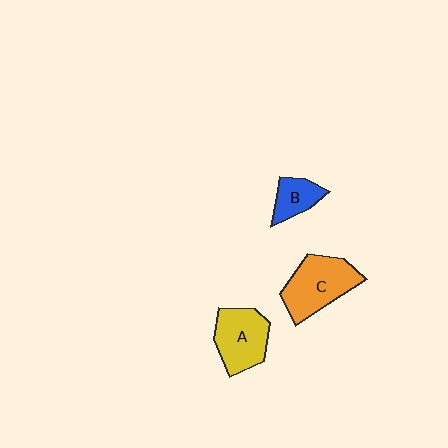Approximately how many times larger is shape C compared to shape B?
Approximately 2.1 times.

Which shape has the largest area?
Shape C (orange).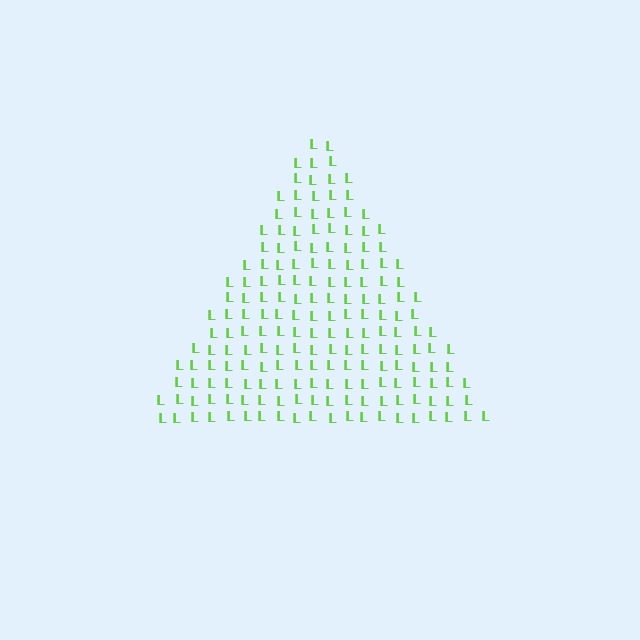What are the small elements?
The small elements are letter L's.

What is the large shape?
The large shape is a triangle.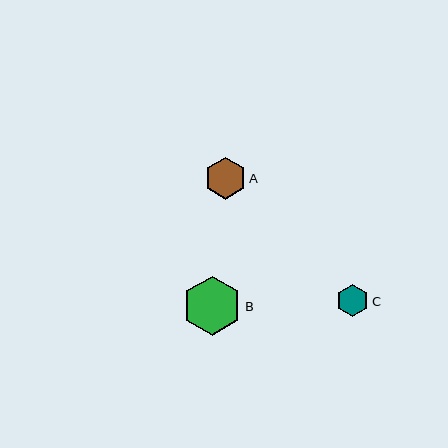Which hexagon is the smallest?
Hexagon C is the smallest with a size of approximately 32 pixels.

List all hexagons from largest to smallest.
From largest to smallest: B, A, C.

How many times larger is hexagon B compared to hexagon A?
Hexagon B is approximately 1.4 times the size of hexagon A.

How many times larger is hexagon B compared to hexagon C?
Hexagon B is approximately 1.8 times the size of hexagon C.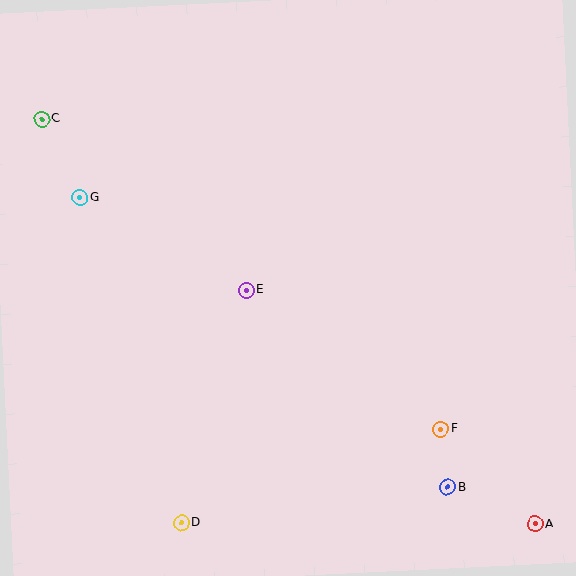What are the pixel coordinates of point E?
Point E is at (246, 290).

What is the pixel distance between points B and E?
The distance between B and E is 282 pixels.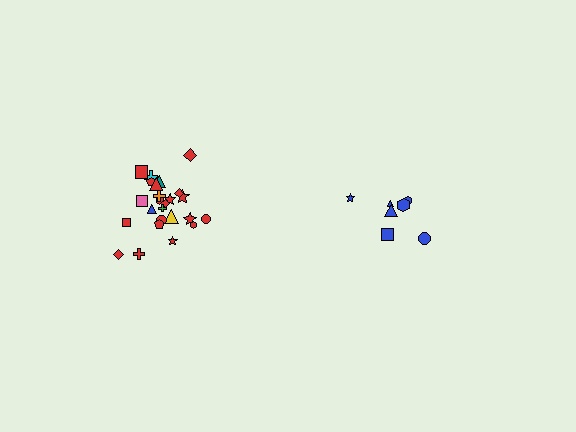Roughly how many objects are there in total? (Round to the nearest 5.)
Roughly 30 objects in total.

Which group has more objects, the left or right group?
The left group.